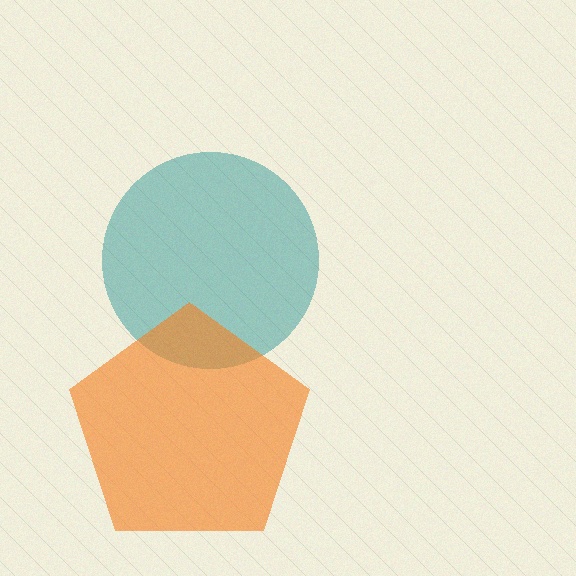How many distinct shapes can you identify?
There are 2 distinct shapes: a teal circle, an orange pentagon.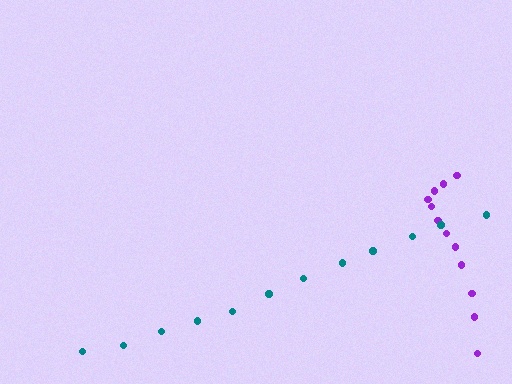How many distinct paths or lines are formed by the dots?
There are 2 distinct paths.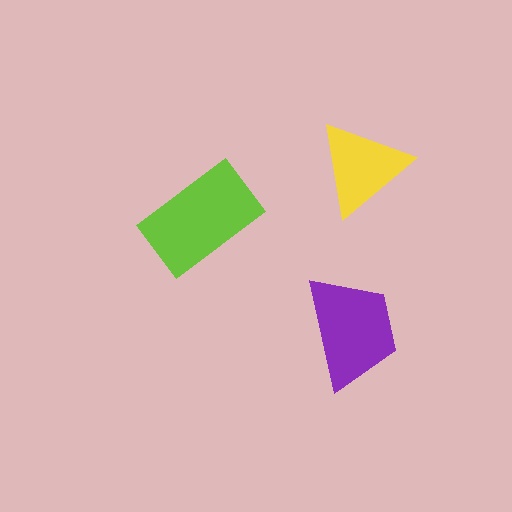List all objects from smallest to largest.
The yellow triangle, the purple trapezoid, the lime rectangle.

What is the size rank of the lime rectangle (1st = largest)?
1st.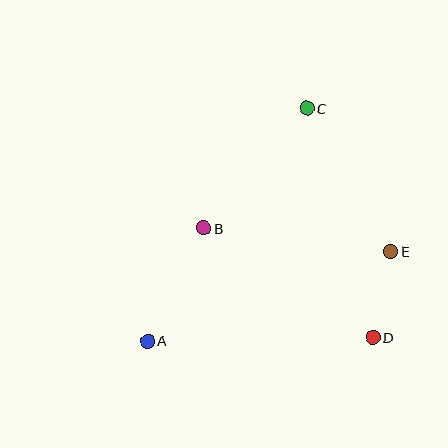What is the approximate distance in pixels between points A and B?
The distance between A and B is approximately 126 pixels.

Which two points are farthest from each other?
Points A and C are farthest from each other.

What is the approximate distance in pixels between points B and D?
The distance between B and D is approximately 202 pixels.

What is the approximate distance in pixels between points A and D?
The distance between A and D is approximately 225 pixels.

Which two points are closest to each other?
Points D and E are closest to each other.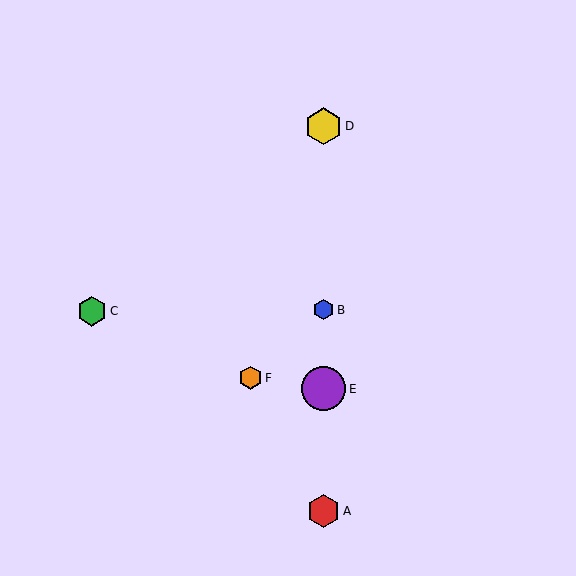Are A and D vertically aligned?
Yes, both are at x≈324.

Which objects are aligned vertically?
Objects A, B, D, E are aligned vertically.